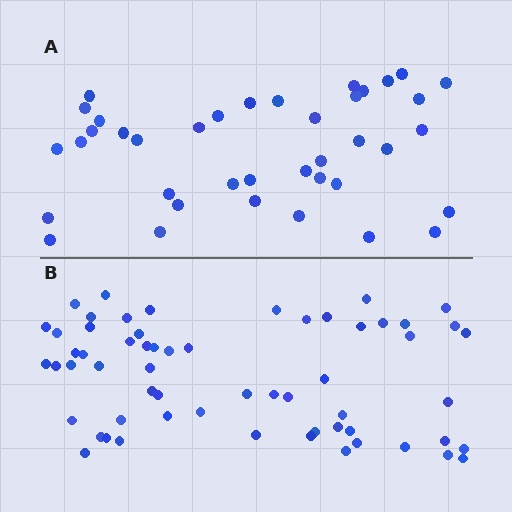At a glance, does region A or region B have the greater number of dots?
Region B (the bottom region) has more dots.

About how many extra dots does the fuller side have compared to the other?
Region B has approximately 20 more dots than region A.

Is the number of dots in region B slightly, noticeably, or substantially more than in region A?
Region B has substantially more. The ratio is roughly 1.5 to 1.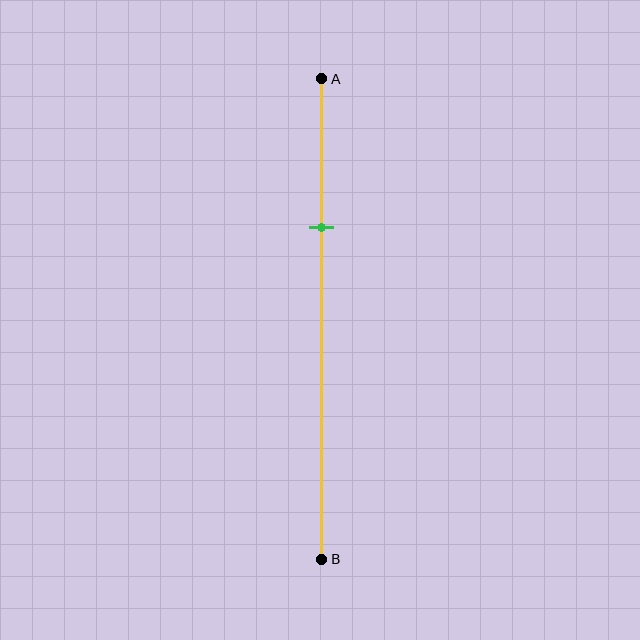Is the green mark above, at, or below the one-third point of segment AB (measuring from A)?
The green mark is approximately at the one-third point of segment AB.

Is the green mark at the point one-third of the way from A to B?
Yes, the mark is approximately at the one-third point.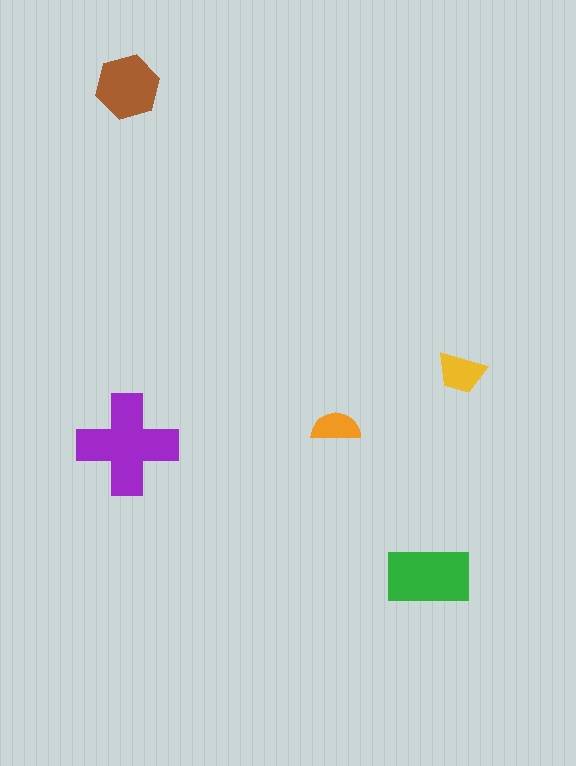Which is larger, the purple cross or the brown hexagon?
The purple cross.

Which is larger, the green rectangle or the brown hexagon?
The green rectangle.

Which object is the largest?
The purple cross.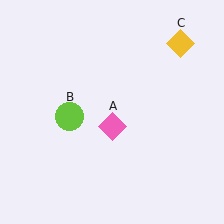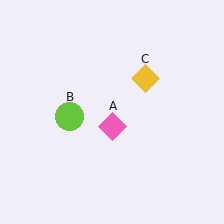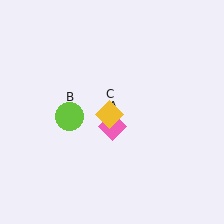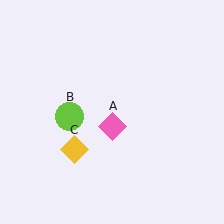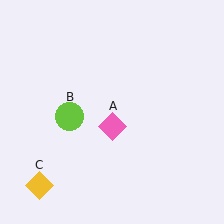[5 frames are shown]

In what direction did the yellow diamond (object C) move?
The yellow diamond (object C) moved down and to the left.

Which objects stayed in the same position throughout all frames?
Pink diamond (object A) and lime circle (object B) remained stationary.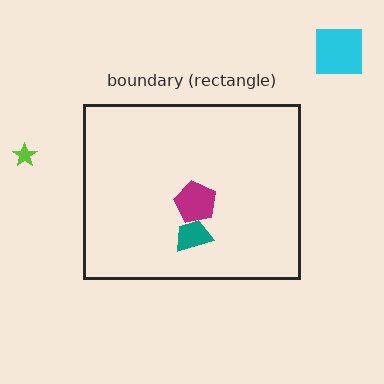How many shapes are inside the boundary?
2 inside, 2 outside.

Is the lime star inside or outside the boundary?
Outside.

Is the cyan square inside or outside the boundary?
Outside.